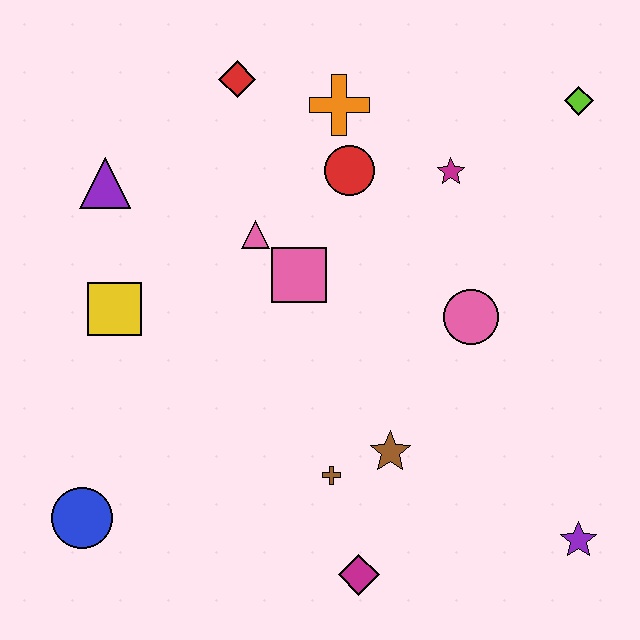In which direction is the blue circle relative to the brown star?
The blue circle is to the left of the brown star.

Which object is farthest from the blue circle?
The lime diamond is farthest from the blue circle.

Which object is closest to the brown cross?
The brown star is closest to the brown cross.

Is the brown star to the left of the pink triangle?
No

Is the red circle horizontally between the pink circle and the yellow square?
Yes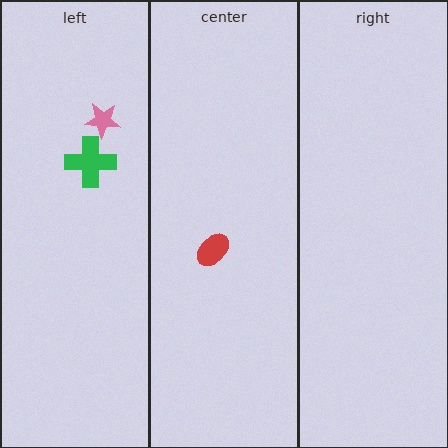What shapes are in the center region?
The red ellipse.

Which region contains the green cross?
The left region.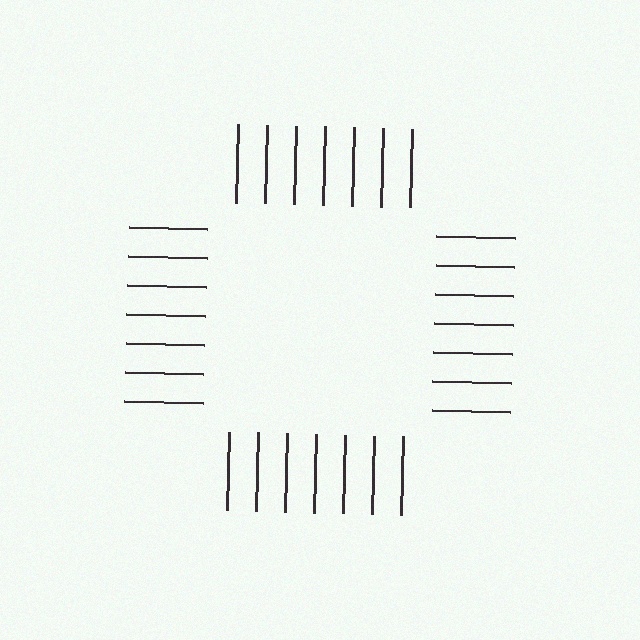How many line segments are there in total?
28 — 7 along each of the 4 edges.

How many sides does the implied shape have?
4 sides — the line-ends trace a square.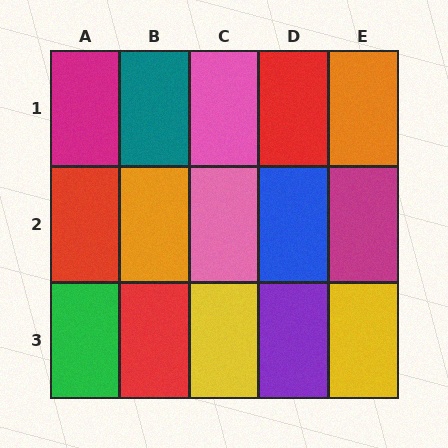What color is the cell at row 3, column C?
Yellow.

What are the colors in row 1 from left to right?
Magenta, teal, pink, red, orange.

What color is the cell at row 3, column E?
Yellow.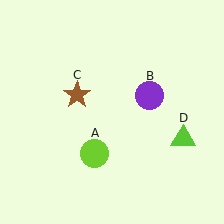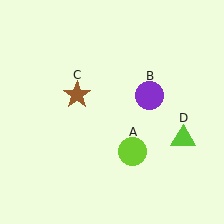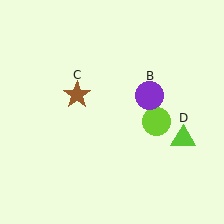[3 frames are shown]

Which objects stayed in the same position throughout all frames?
Purple circle (object B) and brown star (object C) and lime triangle (object D) remained stationary.